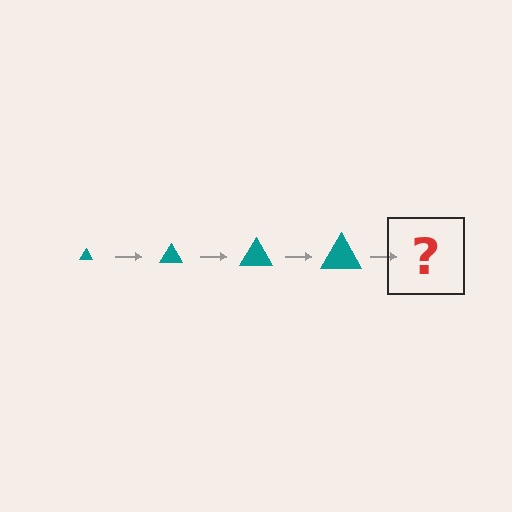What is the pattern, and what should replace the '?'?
The pattern is that the triangle gets progressively larger each step. The '?' should be a teal triangle, larger than the previous one.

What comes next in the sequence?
The next element should be a teal triangle, larger than the previous one.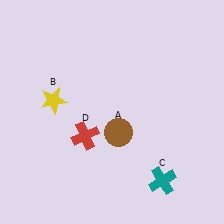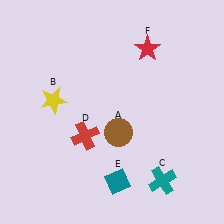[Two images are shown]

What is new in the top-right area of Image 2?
A red star (F) was added in the top-right area of Image 2.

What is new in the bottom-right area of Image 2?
A teal diamond (E) was added in the bottom-right area of Image 2.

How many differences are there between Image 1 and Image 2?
There are 2 differences between the two images.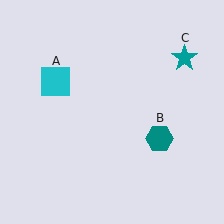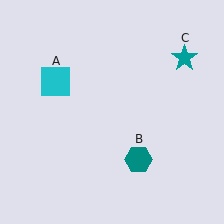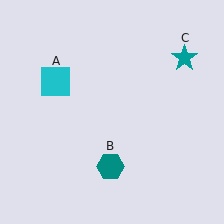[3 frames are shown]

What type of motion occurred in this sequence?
The teal hexagon (object B) rotated clockwise around the center of the scene.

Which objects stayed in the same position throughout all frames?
Cyan square (object A) and teal star (object C) remained stationary.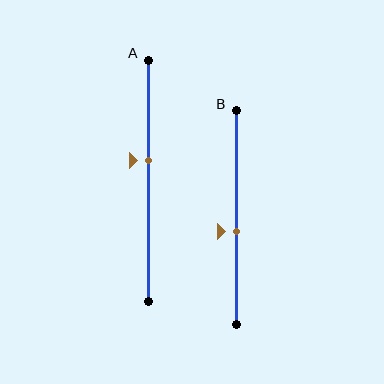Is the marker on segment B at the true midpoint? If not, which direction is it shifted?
No, the marker on segment B is shifted downward by about 7% of the segment length.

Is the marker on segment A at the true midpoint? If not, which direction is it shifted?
No, the marker on segment A is shifted upward by about 8% of the segment length.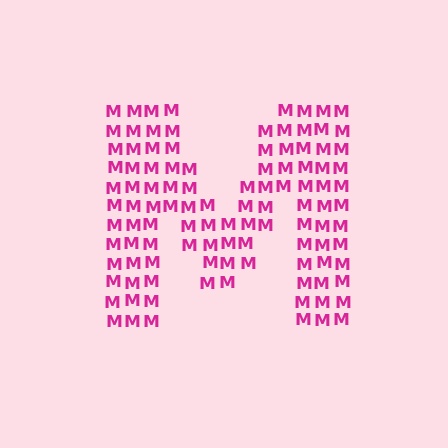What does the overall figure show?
The overall figure shows the letter M.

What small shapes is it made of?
It is made of small letter M's.